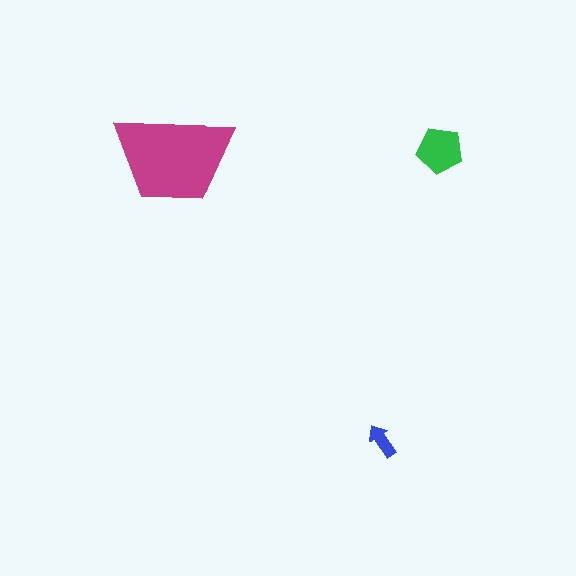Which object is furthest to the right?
The green pentagon is rightmost.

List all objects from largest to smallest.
The magenta trapezoid, the green pentagon, the blue arrow.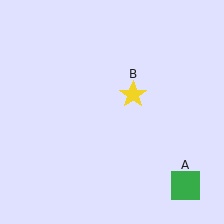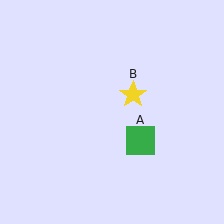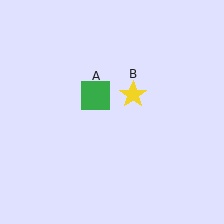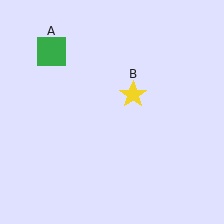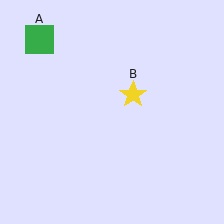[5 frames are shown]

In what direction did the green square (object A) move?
The green square (object A) moved up and to the left.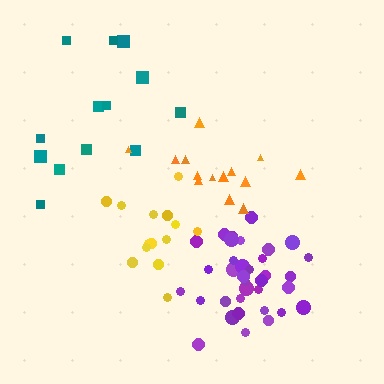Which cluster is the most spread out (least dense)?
Teal.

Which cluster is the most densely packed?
Purple.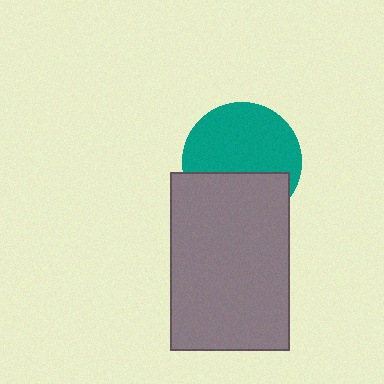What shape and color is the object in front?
The object in front is a gray rectangle.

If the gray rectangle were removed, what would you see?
You would see the complete teal circle.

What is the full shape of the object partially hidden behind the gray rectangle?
The partially hidden object is a teal circle.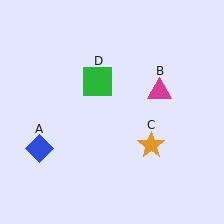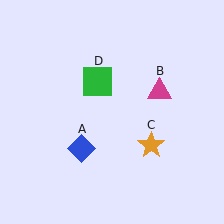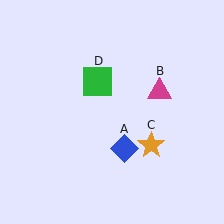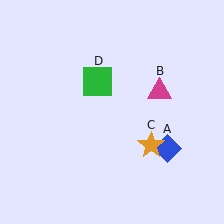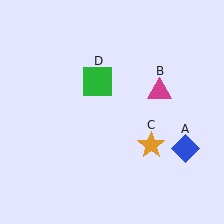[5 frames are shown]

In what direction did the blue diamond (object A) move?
The blue diamond (object A) moved right.